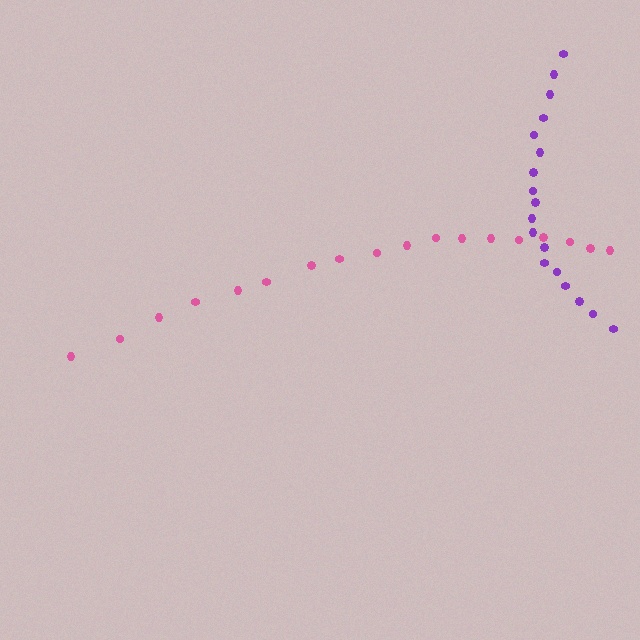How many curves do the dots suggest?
There are 2 distinct paths.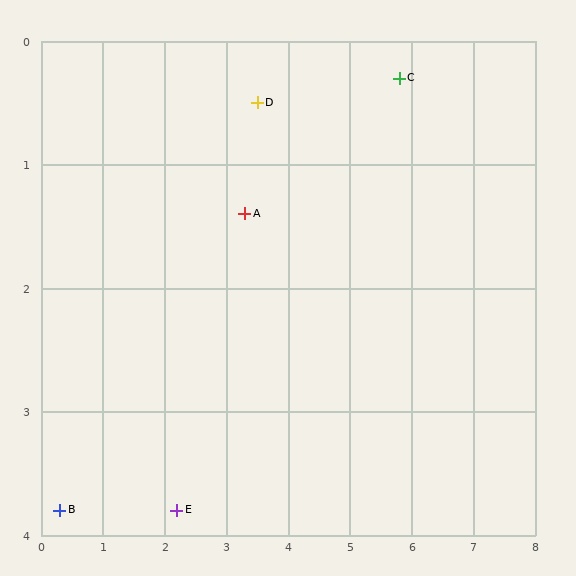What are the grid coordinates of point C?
Point C is at approximately (5.8, 0.3).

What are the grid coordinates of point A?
Point A is at approximately (3.3, 1.4).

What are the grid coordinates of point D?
Point D is at approximately (3.5, 0.5).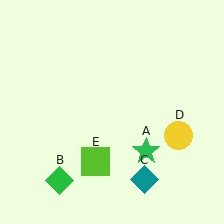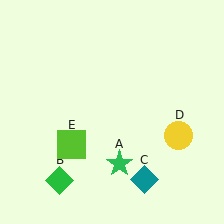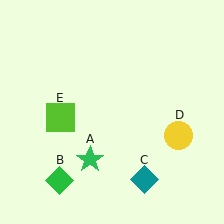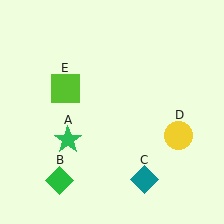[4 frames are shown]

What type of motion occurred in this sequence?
The green star (object A), lime square (object E) rotated clockwise around the center of the scene.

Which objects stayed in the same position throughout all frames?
Green diamond (object B) and teal diamond (object C) and yellow circle (object D) remained stationary.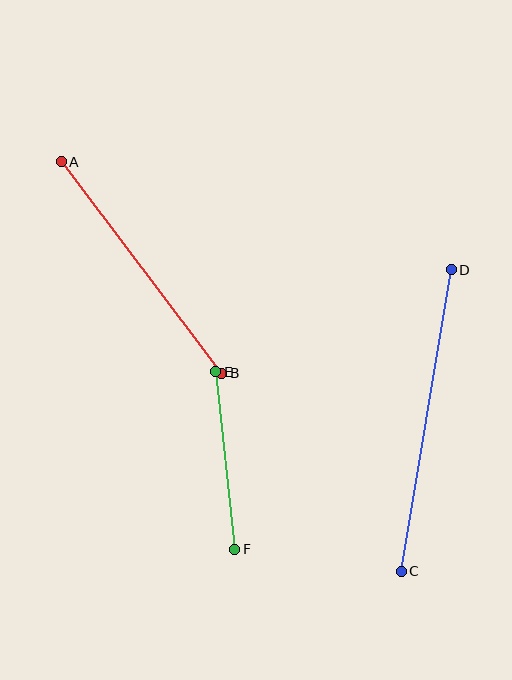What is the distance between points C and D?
The distance is approximately 306 pixels.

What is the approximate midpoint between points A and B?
The midpoint is at approximately (142, 268) pixels.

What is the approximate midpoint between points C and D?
The midpoint is at approximately (426, 420) pixels.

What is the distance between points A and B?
The distance is approximately 266 pixels.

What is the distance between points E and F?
The distance is approximately 179 pixels.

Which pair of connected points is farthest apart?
Points C and D are farthest apart.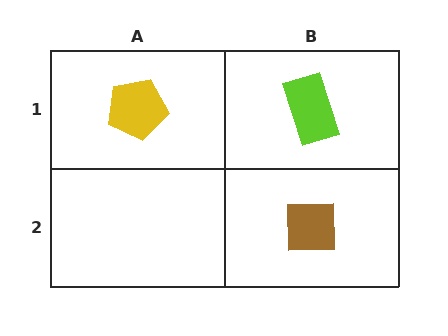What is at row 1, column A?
A yellow pentagon.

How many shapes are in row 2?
1 shape.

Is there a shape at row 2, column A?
No, that cell is empty.